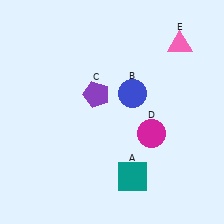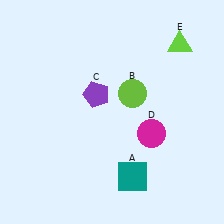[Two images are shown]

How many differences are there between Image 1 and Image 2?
There are 2 differences between the two images.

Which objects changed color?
B changed from blue to lime. E changed from pink to lime.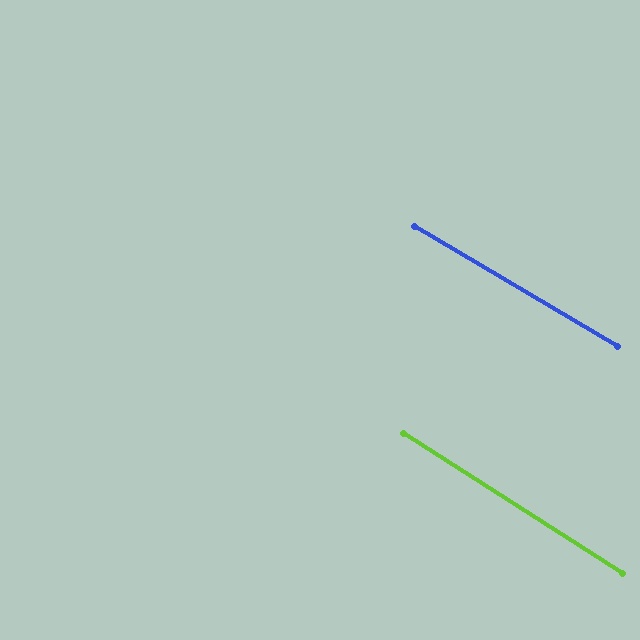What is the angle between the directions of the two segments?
Approximately 2 degrees.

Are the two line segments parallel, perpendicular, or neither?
Parallel — their directions differ by only 2.0°.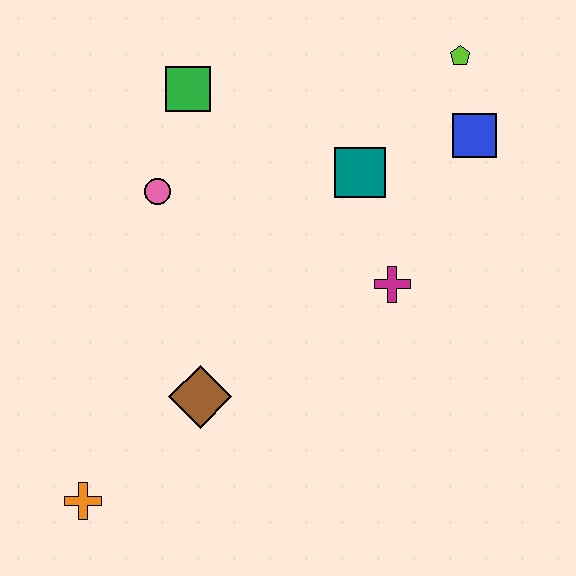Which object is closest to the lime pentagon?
The blue square is closest to the lime pentagon.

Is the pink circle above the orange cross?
Yes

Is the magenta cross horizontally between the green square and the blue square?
Yes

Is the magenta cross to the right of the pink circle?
Yes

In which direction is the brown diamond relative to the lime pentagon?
The brown diamond is below the lime pentagon.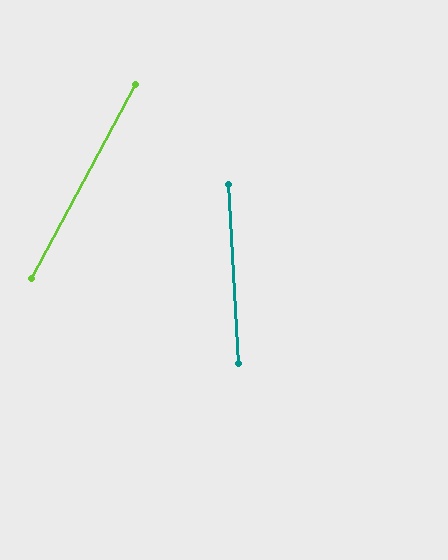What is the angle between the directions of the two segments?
Approximately 32 degrees.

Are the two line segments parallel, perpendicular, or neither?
Neither parallel nor perpendicular — they differ by about 32°.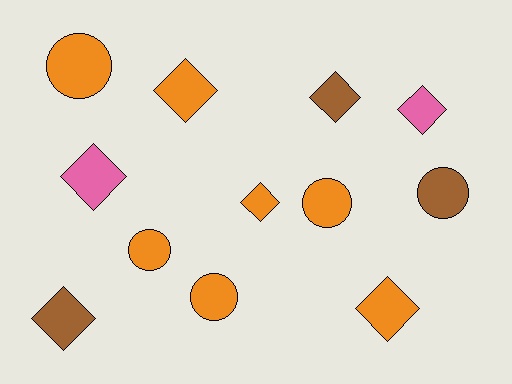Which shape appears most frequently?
Diamond, with 7 objects.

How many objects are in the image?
There are 12 objects.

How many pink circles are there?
There are no pink circles.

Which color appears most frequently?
Orange, with 7 objects.